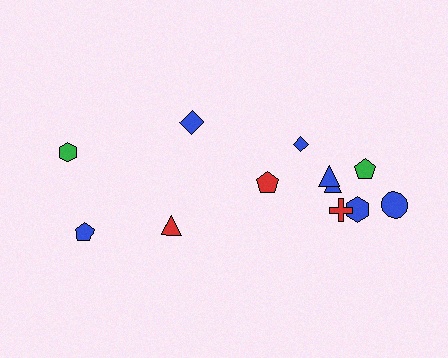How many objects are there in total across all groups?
There are 12 objects.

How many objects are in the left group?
There are 4 objects.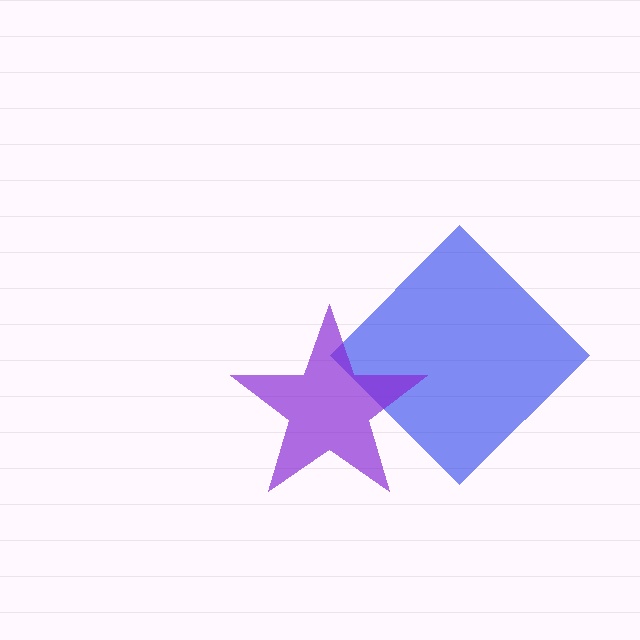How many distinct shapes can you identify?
There are 2 distinct shapes: a blue diamond, a purple star.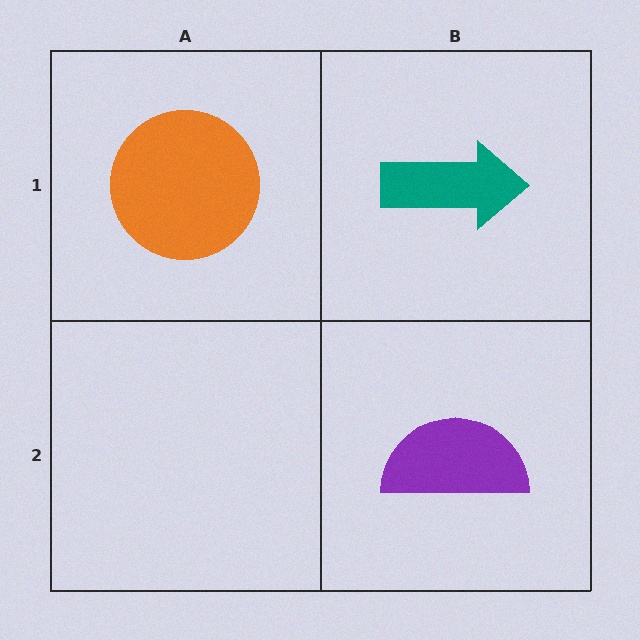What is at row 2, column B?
A purple semicircle.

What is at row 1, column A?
An orange circle.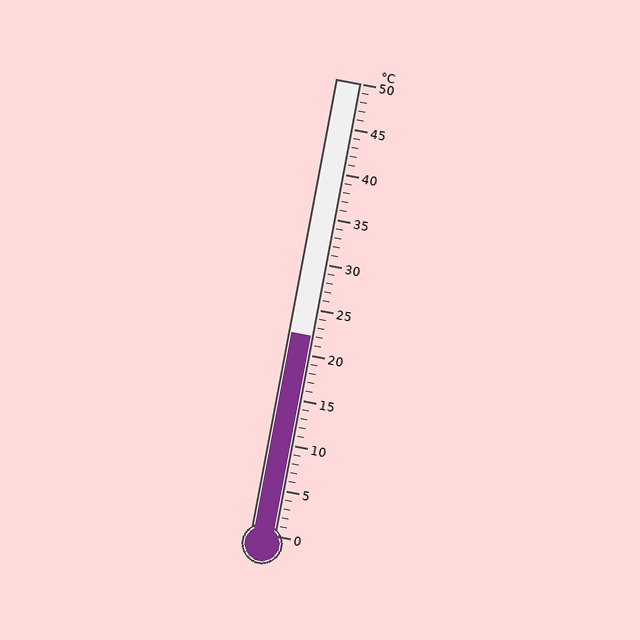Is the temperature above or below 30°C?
The temperature is below 30°C.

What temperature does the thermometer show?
The thermometer shows approximately 22°C.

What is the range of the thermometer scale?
The thermometer scale ranges from 0°C to 50°C.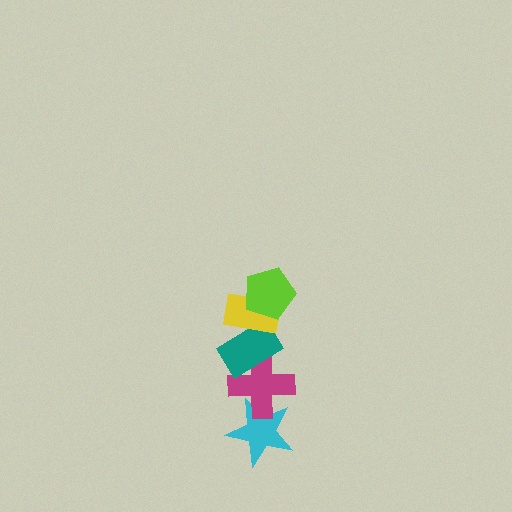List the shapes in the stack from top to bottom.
From top to bottom: the lime pentagon, the yellow rectangle, the teal rectangle, the magenta cross, the cyan star.